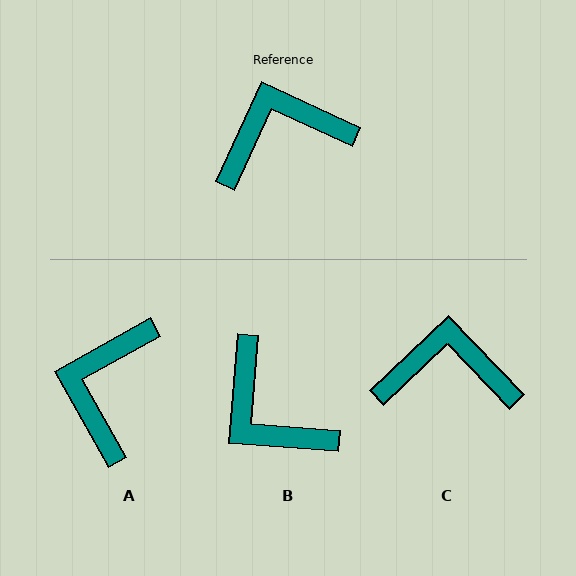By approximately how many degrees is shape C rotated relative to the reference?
Approximately 22 degrees clockwise.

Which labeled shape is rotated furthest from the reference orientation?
B, about 110 degrees away.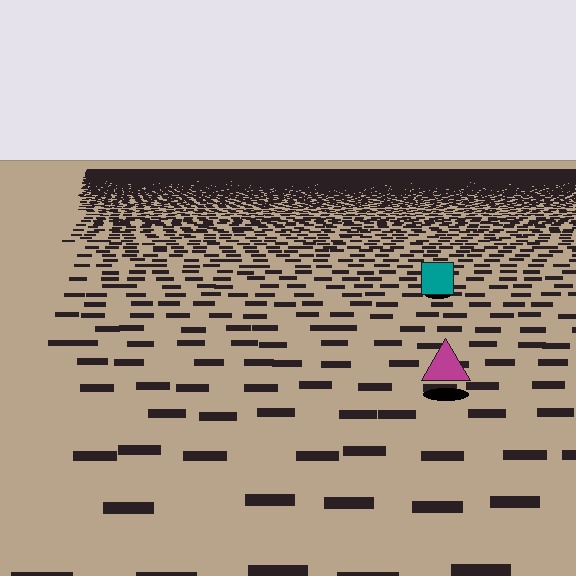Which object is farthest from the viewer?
The teal square is farthest from the viewer. It appears smaller and the ground texture around it is denser.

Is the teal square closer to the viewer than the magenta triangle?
No. The magenta triangle is closer — you can tell from the texture gradient: the ground texture is coarser near it.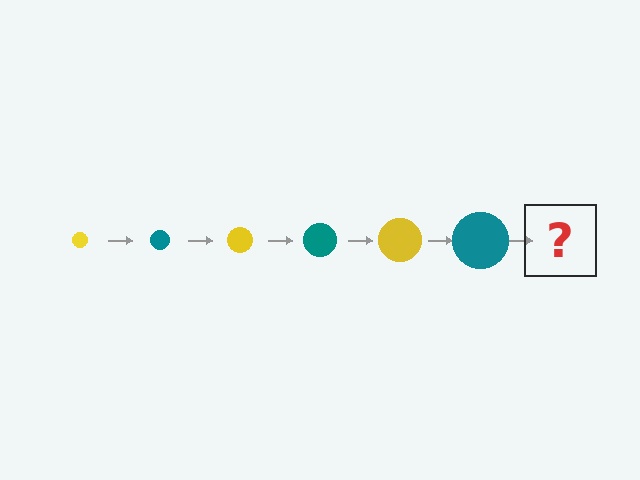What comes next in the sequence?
The next element should be a yellow circle, larger than the previous one.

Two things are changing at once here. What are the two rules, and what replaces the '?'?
The two rules are that the circle grows larger each step and the color cycles through yellow and teal. The '?' should be a yellow circle, larger than the previous one.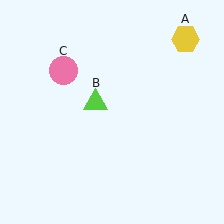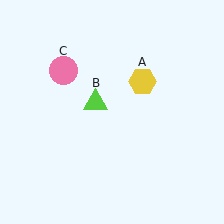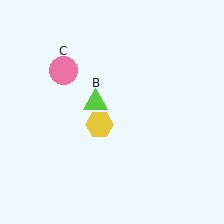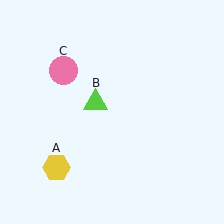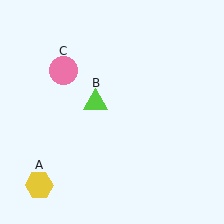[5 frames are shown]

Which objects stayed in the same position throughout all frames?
Lime triangle (object B) and pink circle (object C) remained stationary.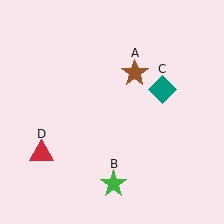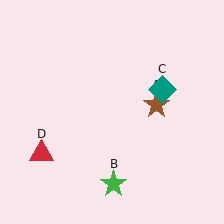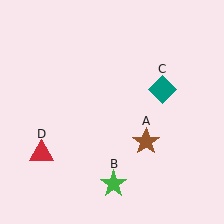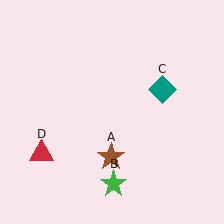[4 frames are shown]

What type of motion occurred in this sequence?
The brown star (object A) rotated clockwise around the center of the scene.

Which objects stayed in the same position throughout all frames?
Green star (object B) and teal diamond (object C) and red triangle (object D) remained stationary.